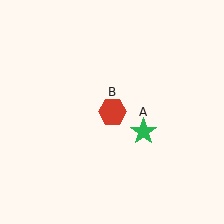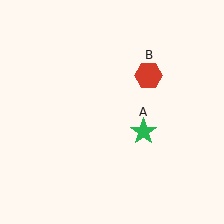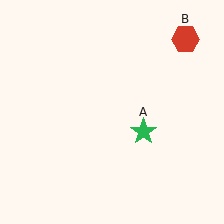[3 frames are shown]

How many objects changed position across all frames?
1 object changed position: red hexagon (object B).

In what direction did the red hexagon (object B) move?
The red hexagon (object B) moved up and to the right.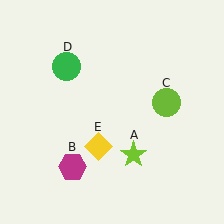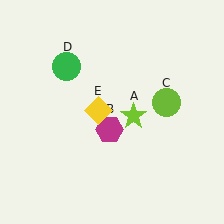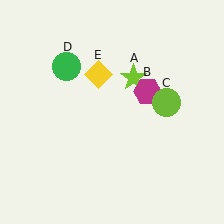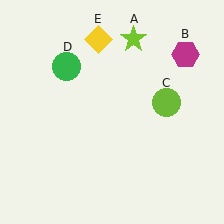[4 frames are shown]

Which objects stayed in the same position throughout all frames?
Lime circle (object C) and green circle (object D) remained stationary.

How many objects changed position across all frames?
3 objects changed position: lime star (object A), magenta hexagon (object B), yellow diamond (object E).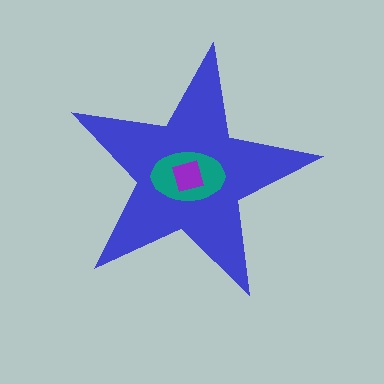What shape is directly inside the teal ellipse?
The purple diamond.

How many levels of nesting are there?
3.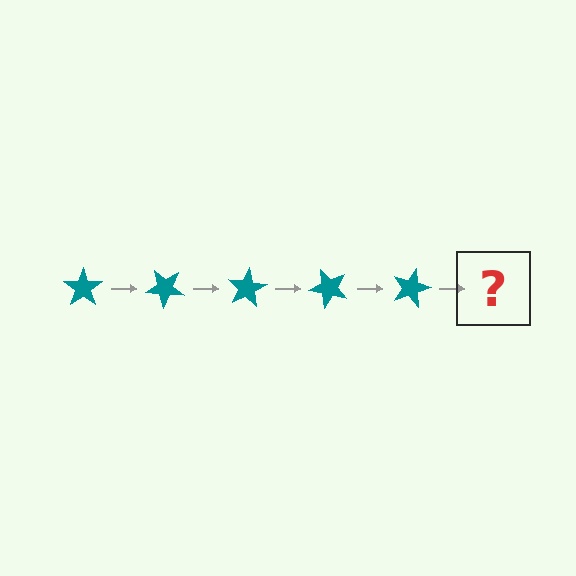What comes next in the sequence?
The next element should be a teal star rotated 200 degrees.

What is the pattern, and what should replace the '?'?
The pattern is that the star rotates 40 degrees each step. The '?' should be a teal star rotated 200 degrees.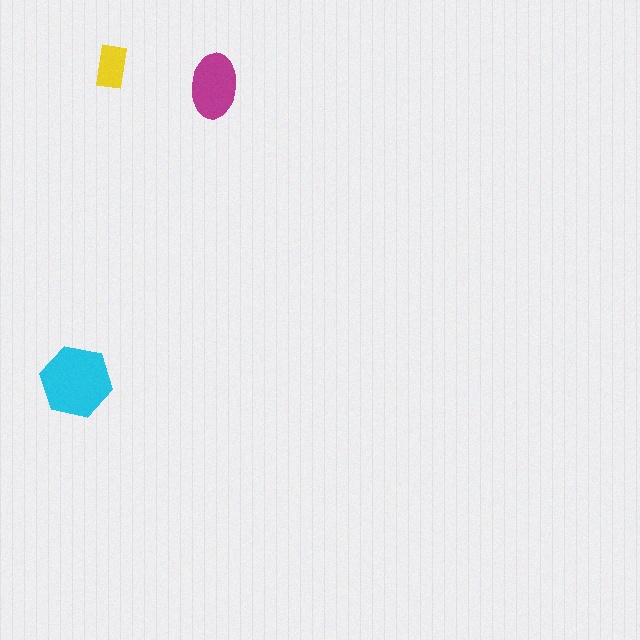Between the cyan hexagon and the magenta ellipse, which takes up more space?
The cyan hexagon.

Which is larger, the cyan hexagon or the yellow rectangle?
The cyan hexagon.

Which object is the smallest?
The yellow rectangle.